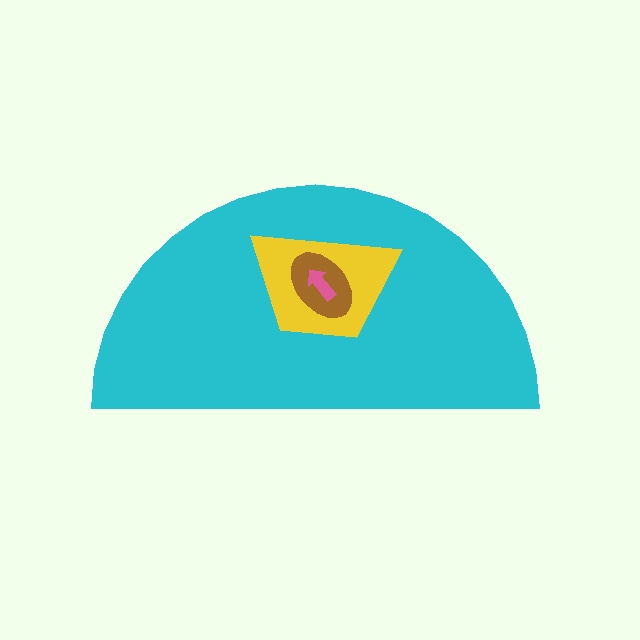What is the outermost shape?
The cyan semicircle.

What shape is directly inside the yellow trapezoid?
The brown ellipse.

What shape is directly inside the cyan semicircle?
The yellow trapezoid.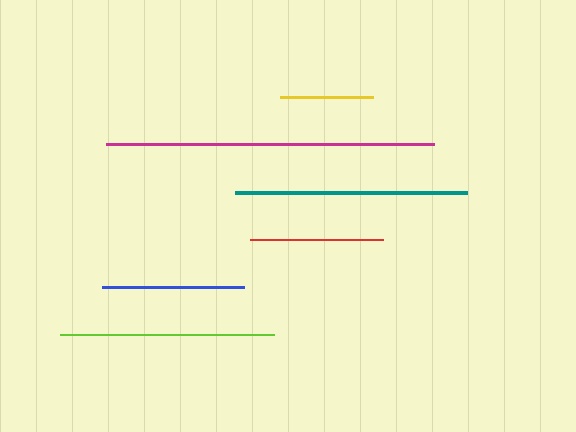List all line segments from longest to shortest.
From longest to shortest: magenta, teal, lime, blue, red, yellow.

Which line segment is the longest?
The magenta line is the longest at approximately 327 pixels.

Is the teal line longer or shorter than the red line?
The teal line is longer than the red line.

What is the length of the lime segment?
The lime segment is approximately 215 pixels long.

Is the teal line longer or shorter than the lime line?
The teal line is longer than the lime line.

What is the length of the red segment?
The red segment is approximately 132 pixels long.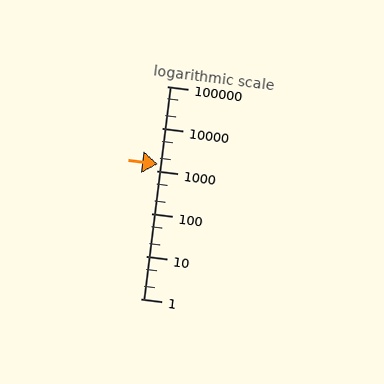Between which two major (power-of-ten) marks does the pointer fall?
The pointer is between 1000 and 10000.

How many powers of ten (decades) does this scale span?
The scale spans 5 decades, from 1 to 100000.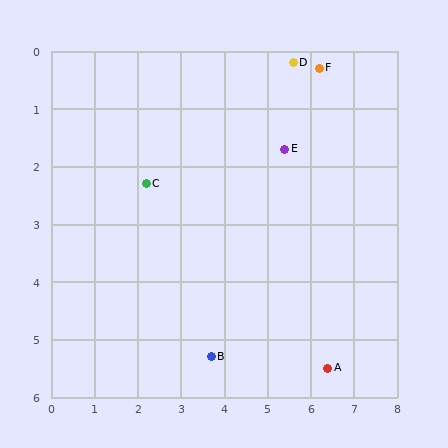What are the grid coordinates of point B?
Point B is at approximately (3.7, 5.3).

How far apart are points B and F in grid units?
Points B and F are about 5.6 grid units apart.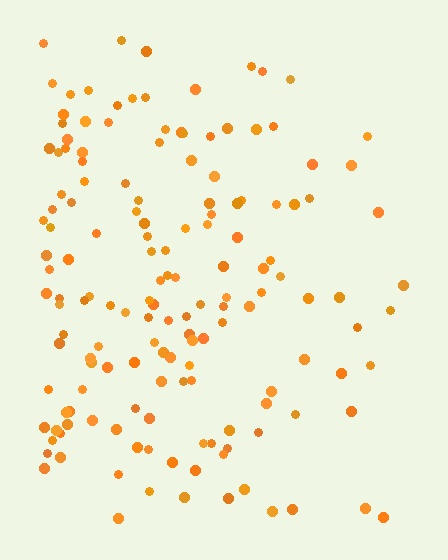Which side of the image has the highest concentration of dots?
The left.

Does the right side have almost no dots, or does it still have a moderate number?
Still a moderate number, just noticeably fewer than the left.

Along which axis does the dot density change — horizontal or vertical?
Horizontal.